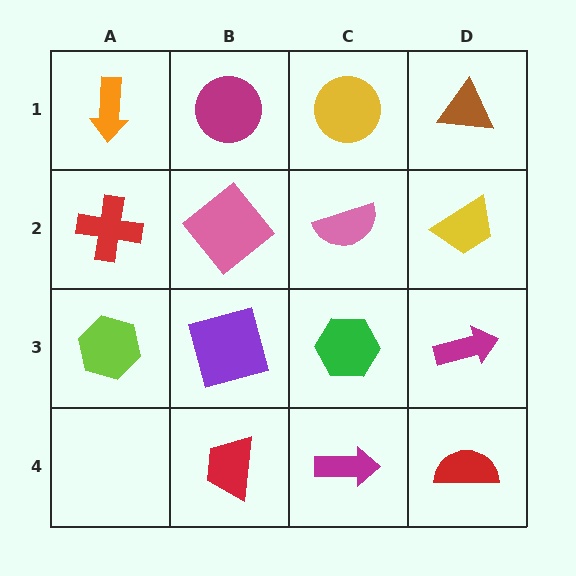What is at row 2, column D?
A yellow trapezoid.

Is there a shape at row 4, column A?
No, that cell is empty.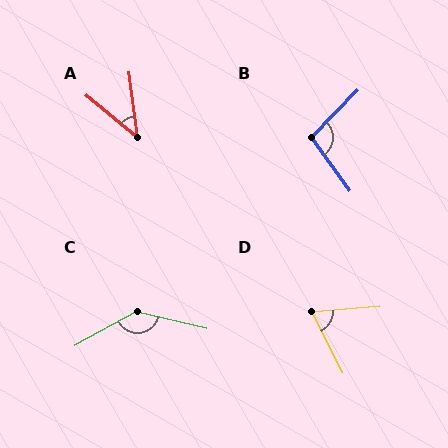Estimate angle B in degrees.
Approximately 100 degrees.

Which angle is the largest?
C, at approximately 137 degrees.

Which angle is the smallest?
A, at approximately 43 degrees.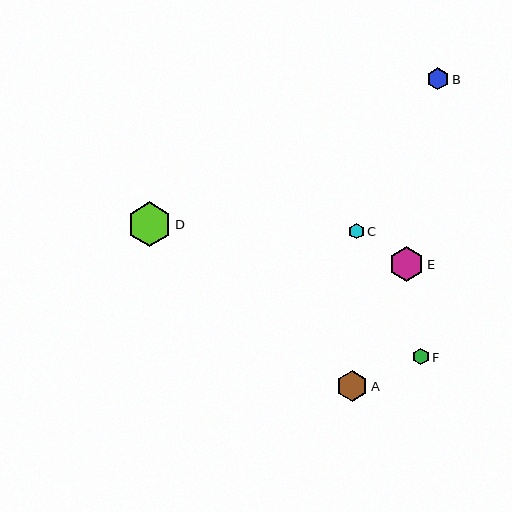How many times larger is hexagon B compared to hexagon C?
Hexagon B is approximately 1.4 times the size of hexagon C.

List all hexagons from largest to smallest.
From largest to smallest: D, E, A, B, F, C.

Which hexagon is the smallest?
Hexagon C is the smallest with a size of approximately 16 pixels.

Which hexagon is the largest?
Hexagon D is the largest with a size of approximately 45 pixels.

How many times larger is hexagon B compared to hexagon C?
Hexagon B is approximately 1.4 times the size of hexagon C.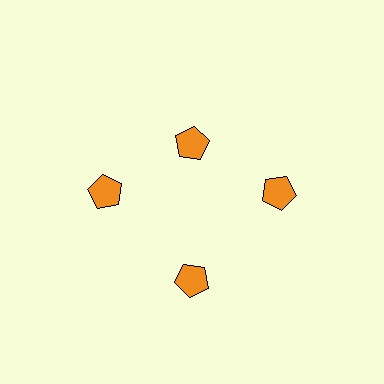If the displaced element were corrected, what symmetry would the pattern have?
It would have 4-fold rotational symmetry — the pattern would map onto itself every 90 degrees.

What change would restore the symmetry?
The symmetry would be restored by moving it outward, back onto the ring so that all 4 pentagons sit at equal angles and equal distance from the center.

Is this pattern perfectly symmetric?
No. The 4 orange pentagons are arranged in a ring, but one element near the 12 o'clock position is pulled inward toward the center, breaking the 4-fold rotational symmetry.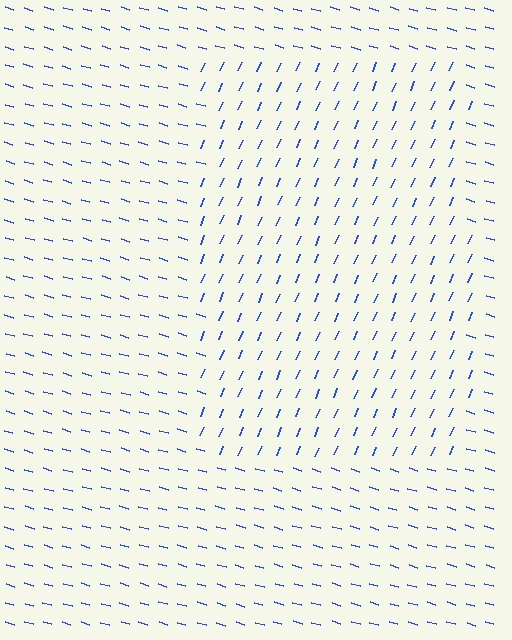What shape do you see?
I see a rectangle.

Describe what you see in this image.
The image is filled with small blue line segments. A rectangle region in the image has lines oriented differently from the surrounding lines, creating a visible texture boundary.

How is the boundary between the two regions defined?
The boundary is defined purely by a change in line orientation (approximately 82 degrees difference). All lines are the same color and thickness.